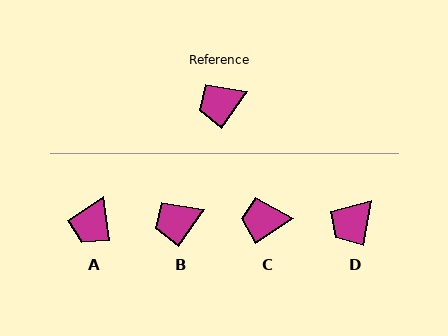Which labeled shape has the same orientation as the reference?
B.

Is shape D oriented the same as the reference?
No, it is off by about 24 degrees.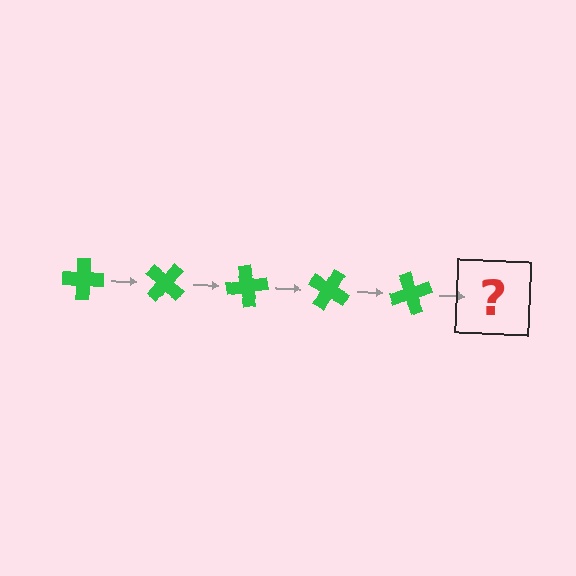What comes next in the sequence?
The next element should be a green cross rotated 200 degrees.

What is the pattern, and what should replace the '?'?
The pattern is that the cross rotates 40 degrees each step. The '?' should be a green cross rotated 200 degrees.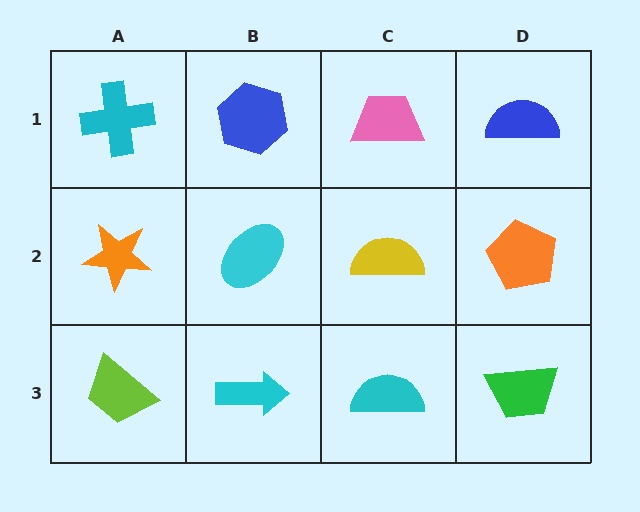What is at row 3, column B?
A cyan arrow.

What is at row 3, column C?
A cyan semicircle.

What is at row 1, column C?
A pink trapezoid.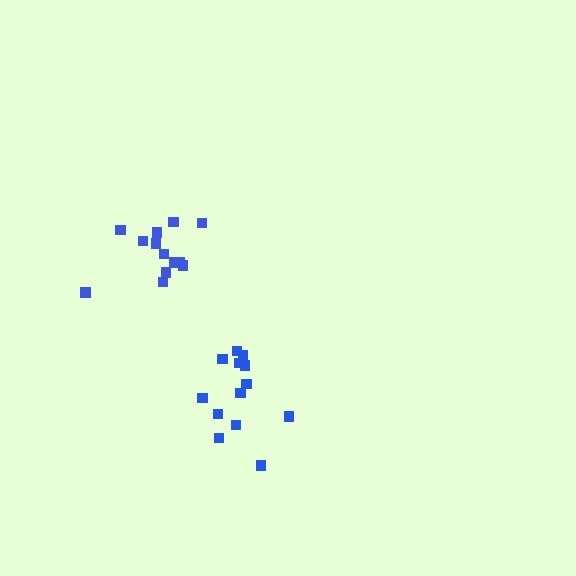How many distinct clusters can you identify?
There are 2 distinct clusters.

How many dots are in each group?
Group 1: 13 dots, Group 2: 13 dots (26 total).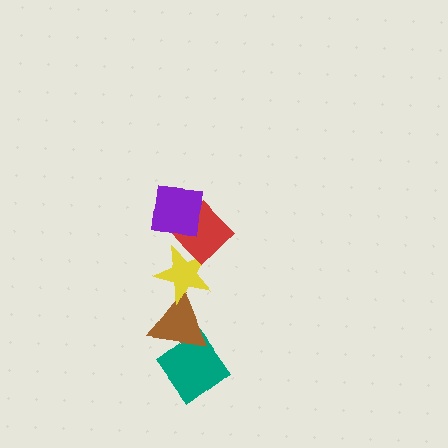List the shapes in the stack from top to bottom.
From top to bottom: the purple square, the red diamond, the yellow star, the brown triangle, the teal diamond.